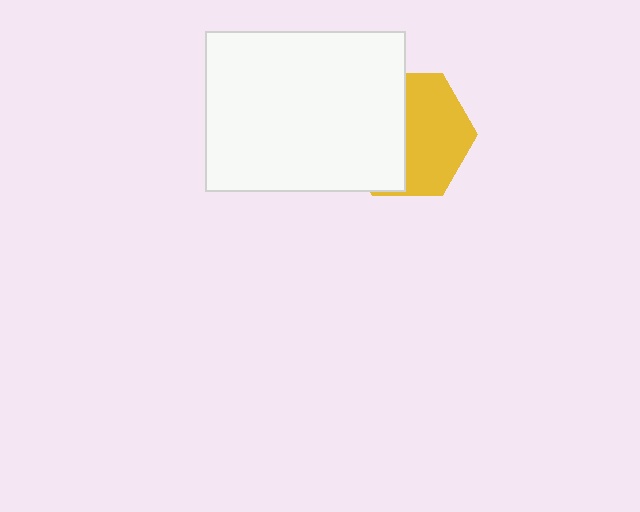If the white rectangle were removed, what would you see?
You would see the complete yellow hexagon.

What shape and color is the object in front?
The object in front is a white rectangle.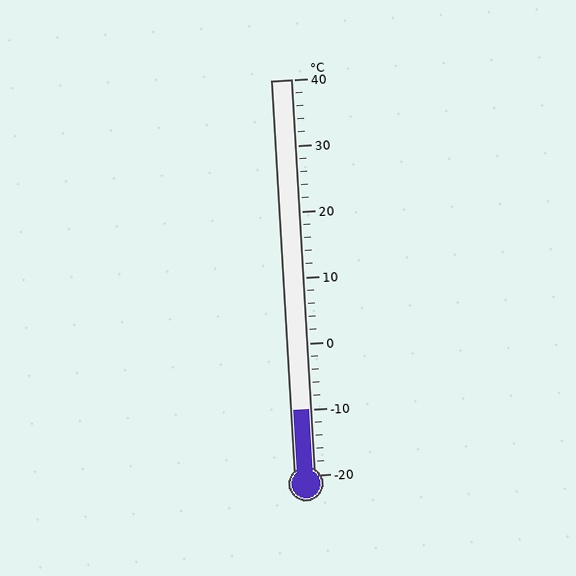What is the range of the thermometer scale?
The thermometer scale ranges from -20°C to 40°C.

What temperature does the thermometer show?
The thermometer shows approximately -10°C.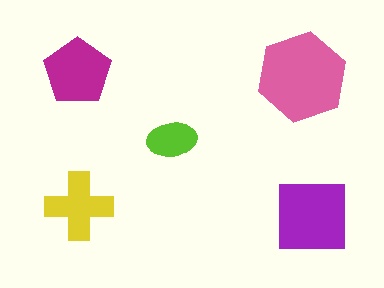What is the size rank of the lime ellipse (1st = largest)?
5th.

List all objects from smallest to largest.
The lime ellipse, the yellow cross, the magenta pentagon, the purple square, the pink hexagon.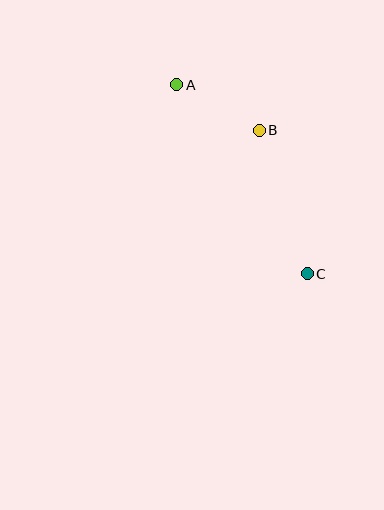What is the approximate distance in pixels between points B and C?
The distance between B and C is approximately 151 pixels.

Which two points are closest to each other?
Points A and B are closest to each other.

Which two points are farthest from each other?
Points A and C are farthest from each other.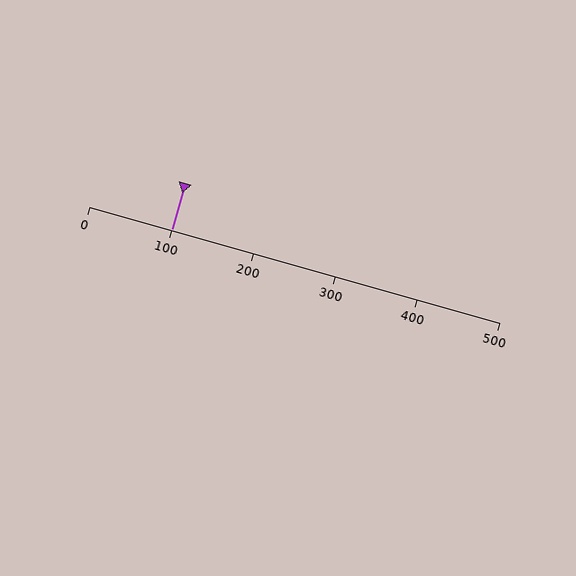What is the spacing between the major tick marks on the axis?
The major ticks are spaced 100 apart.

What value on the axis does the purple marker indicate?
The marker indicates approximately 100.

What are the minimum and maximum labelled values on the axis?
The axis runs from 0 to 500.